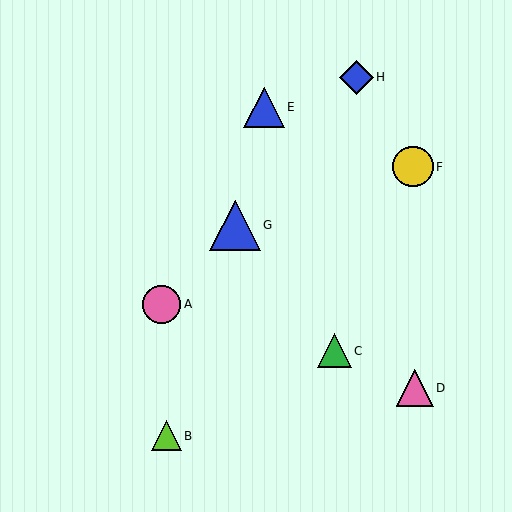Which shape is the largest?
The blue triangle (labeled G) is the largest.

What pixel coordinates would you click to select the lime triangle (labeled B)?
Click at (166, 436) to select the lime triangle B.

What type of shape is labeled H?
Shape H is a blue diamond.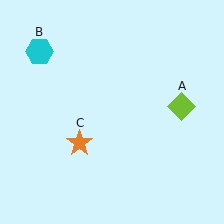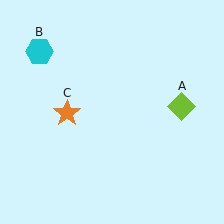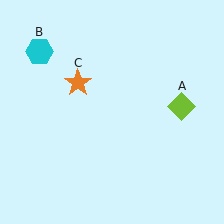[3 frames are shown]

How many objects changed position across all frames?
1 object changed position: orange star (object C).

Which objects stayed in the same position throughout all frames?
Lime diamond (object A) and cyan hexagon (object B) remained stationary.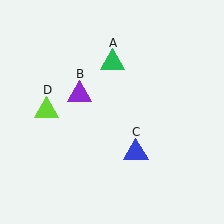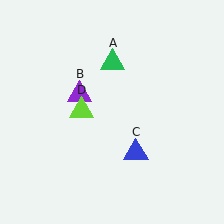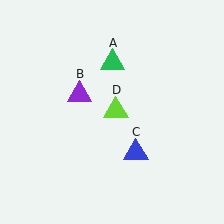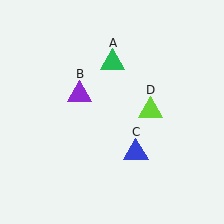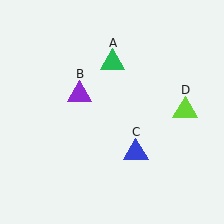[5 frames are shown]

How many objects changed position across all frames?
1 object changed position: lime triangle (object D).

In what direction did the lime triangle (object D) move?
The lime triangle (object D) moved right.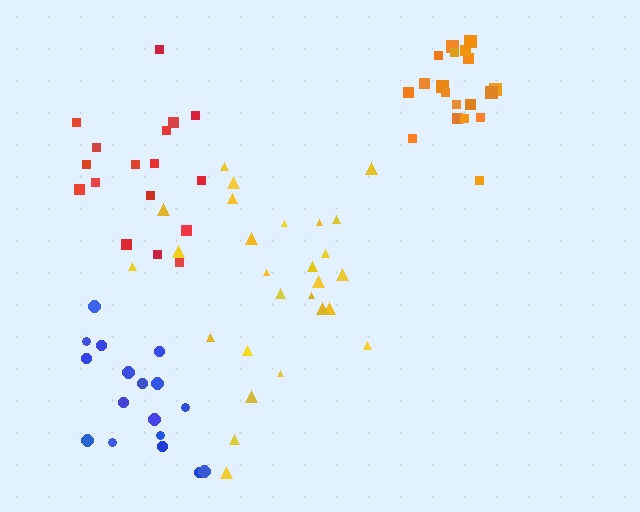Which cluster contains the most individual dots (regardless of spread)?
Yellow (27).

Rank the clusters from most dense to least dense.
orange, red, blue, yellow.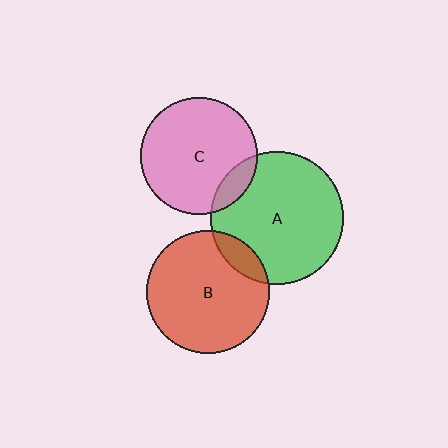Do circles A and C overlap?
Yes.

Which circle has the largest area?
Circle A (green).